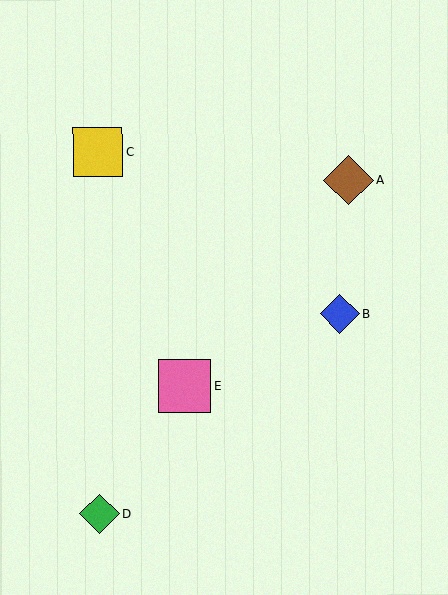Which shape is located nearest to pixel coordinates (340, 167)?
The brown diamond (labeled A) at (348, 180) is nearest to that location.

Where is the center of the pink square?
The center of the pink square is at (185, 386).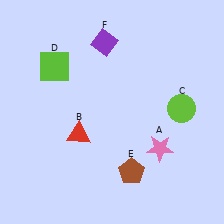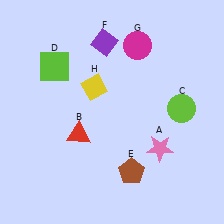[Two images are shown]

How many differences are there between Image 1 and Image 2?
There are 2 differences between the two images.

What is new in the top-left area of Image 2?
A yellow diamond (H) was added in the top-left area of Image 2.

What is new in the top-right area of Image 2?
A magenta circle (G) was added in the top-right area of Image 2.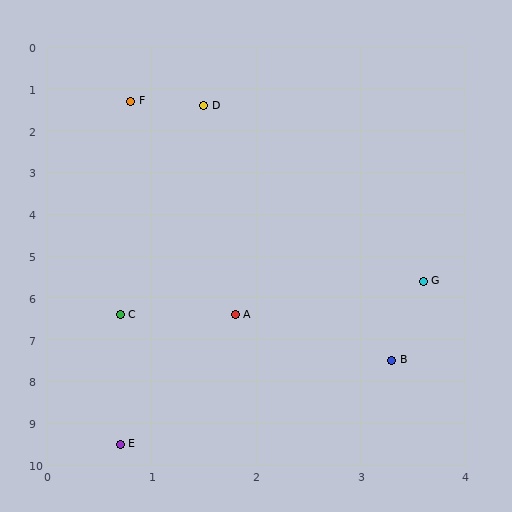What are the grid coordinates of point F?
Point F is at approximately (0.8, 1.3).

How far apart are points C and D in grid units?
Points C and D are about 5.1 grid units apart.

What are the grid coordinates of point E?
Point E is at approximately (0.7, 9.5).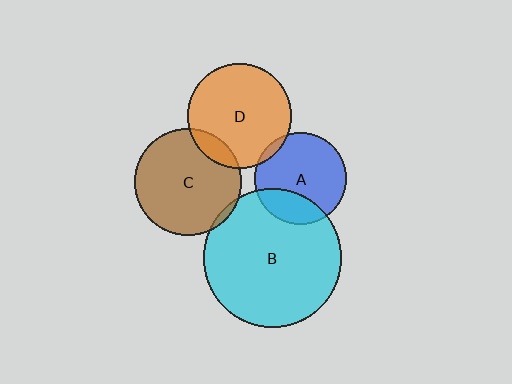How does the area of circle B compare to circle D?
Approximately 1.8 times.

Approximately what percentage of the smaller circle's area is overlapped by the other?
Approximately 5%.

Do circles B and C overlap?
Yes.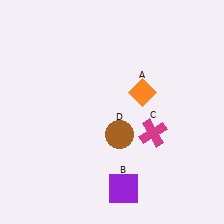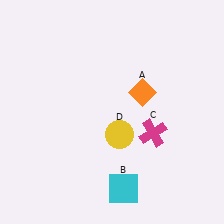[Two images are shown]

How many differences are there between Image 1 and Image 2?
There are 2 differences between the two images.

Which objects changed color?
B changed from purple to cyan. D changed from brown to yellow.